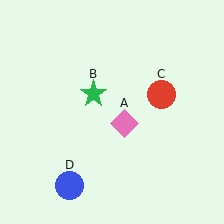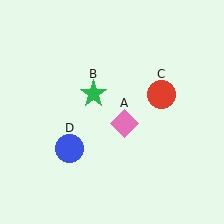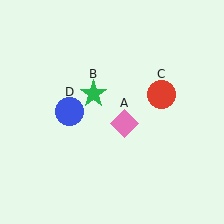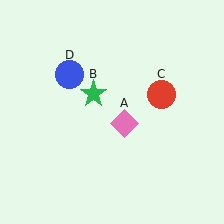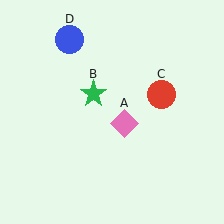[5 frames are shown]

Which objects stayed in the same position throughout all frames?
Pink diamond (object A) and green star (object B) and red circle (object C) remained stationary.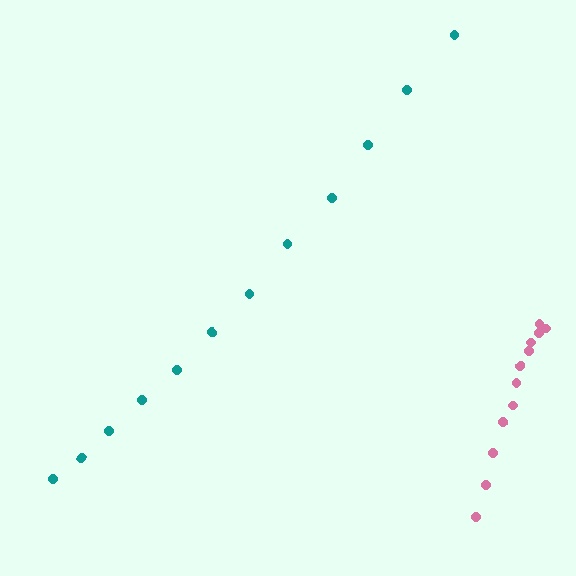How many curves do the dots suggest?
There are 2 distinct paths.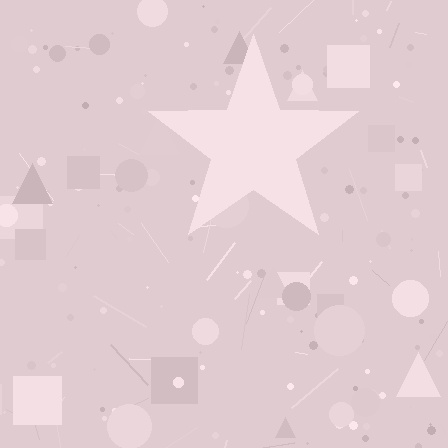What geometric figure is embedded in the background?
A star is embedded in the background.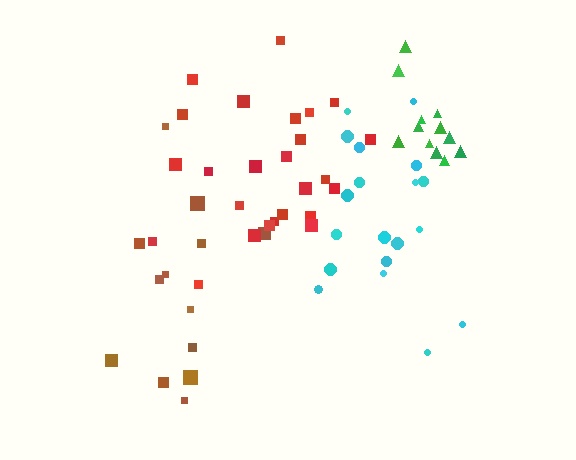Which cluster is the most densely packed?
Green.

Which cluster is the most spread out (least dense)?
Brown.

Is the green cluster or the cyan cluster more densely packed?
Green.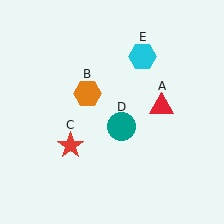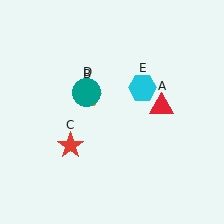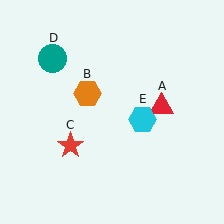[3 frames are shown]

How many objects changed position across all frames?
2 objects changed position: teal circle (object D), cyan hexagon (object E).